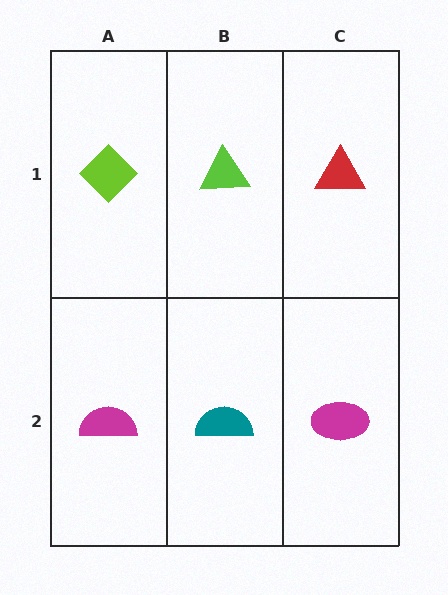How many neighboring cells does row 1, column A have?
2.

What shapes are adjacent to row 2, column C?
A red triangle (row 1, column C), a teal semicircle (row 2, column B).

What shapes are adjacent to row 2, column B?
A lime triangle (row 1, column B), a magenta semicircle (row 2, column A), a magenta ellipse (row 2, column C).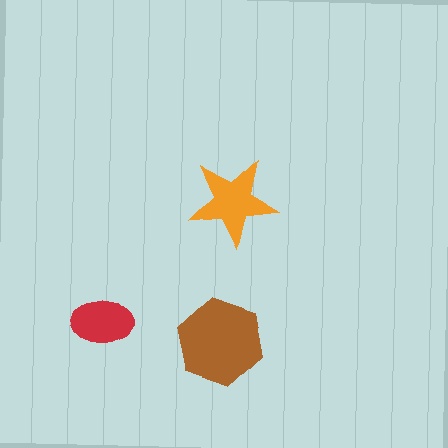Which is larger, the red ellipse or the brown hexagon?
The brown hexagon.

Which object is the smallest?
The red ellipse.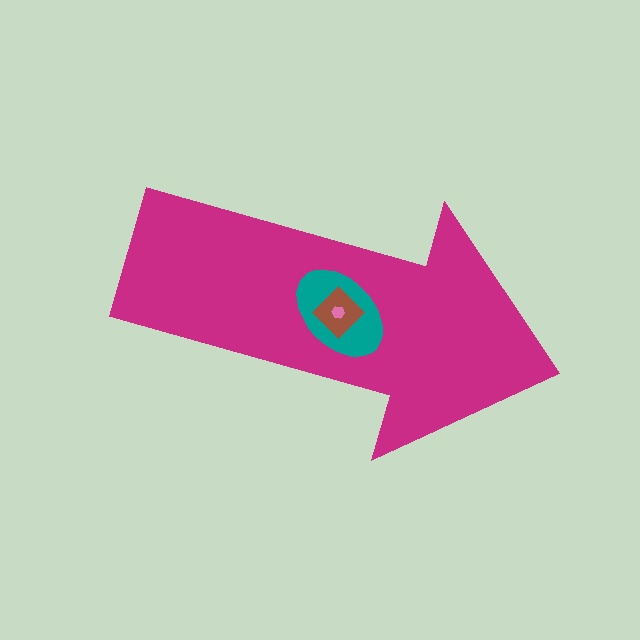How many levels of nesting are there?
4.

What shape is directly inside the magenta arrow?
The teal ellipse.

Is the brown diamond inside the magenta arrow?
Yes.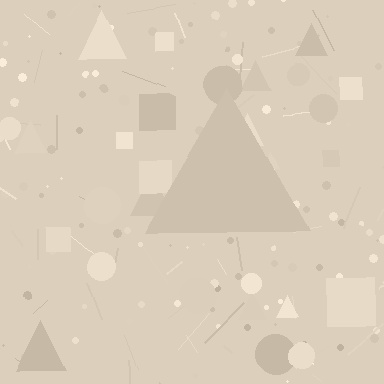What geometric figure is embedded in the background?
A triangle is embedded in the background.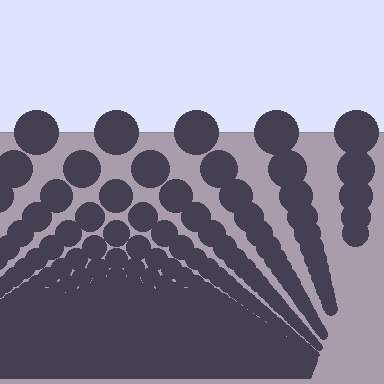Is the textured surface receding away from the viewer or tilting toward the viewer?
The surface appears to tilt toward the viewer. Texture elements get larger and sparser toward the top.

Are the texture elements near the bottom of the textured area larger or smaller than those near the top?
Smaller. The gradient is inverted — elements near the bottom are smaller and denser.